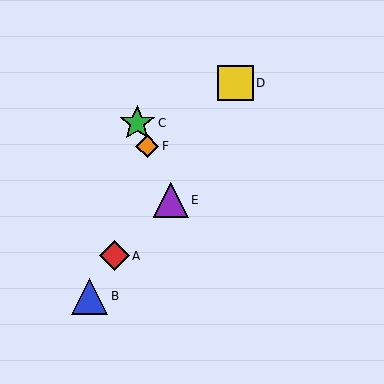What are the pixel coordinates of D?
Object D is at (235, 83).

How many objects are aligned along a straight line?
3 objects (C, E, F) are aligned along a straight line.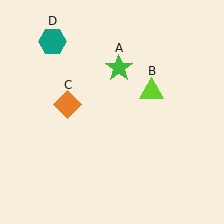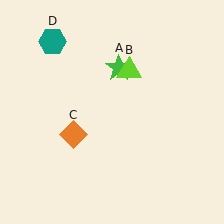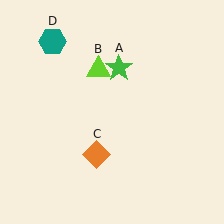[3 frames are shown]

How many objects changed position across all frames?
2 objects changed position: lime triangle (object B), orange diamond (object C).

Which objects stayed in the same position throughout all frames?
Green star (object A) and teal hexagon (object D) remained stationary.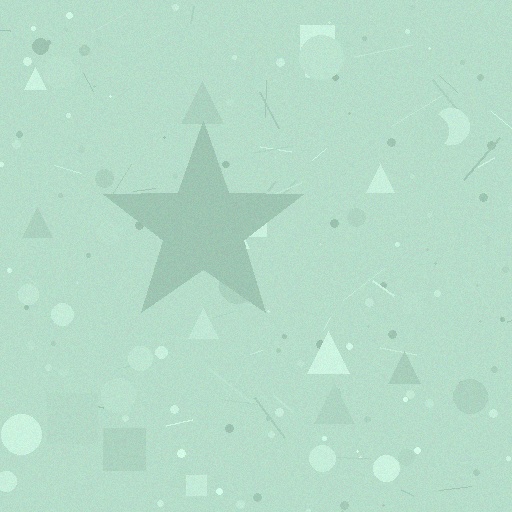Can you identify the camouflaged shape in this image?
The camouflaged shape is a star.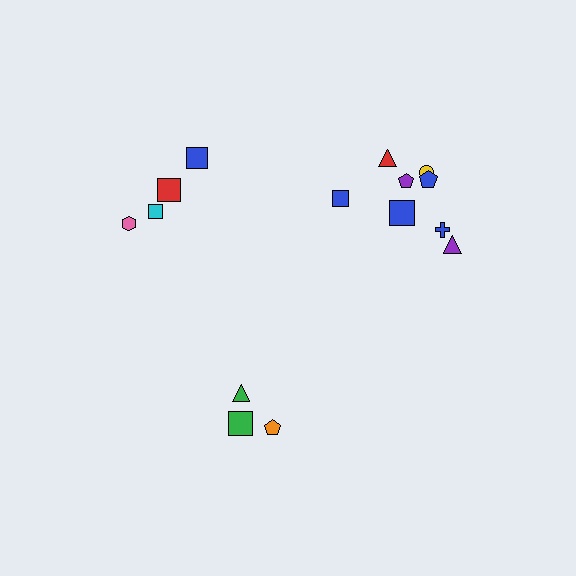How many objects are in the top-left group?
There are 4 objects.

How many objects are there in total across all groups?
There are 15 objects.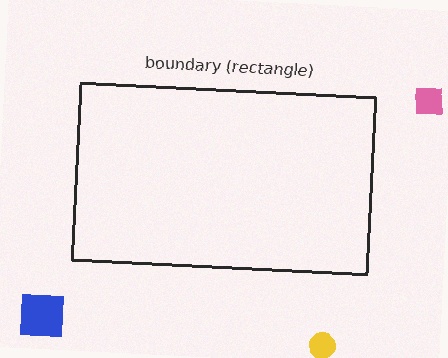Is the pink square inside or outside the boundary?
Outside.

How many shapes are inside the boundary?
0 inside, 3 outside.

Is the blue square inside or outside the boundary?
Outside.